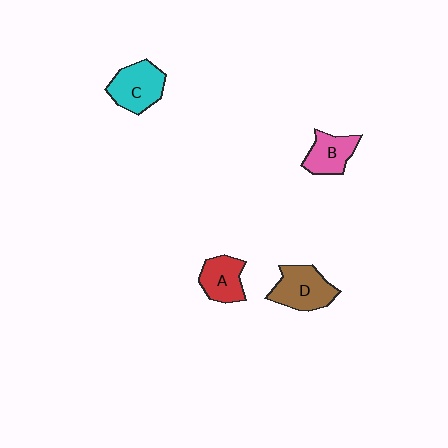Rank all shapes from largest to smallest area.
From largest to smallest: D (brown), C (cyan), A (red), B (pink).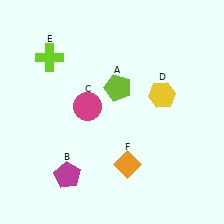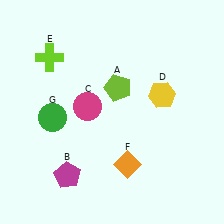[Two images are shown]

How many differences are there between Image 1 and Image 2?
There is 1 difference between the two images.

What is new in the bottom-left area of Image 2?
A green circle (G) was added in the bottom-left area of Image 2.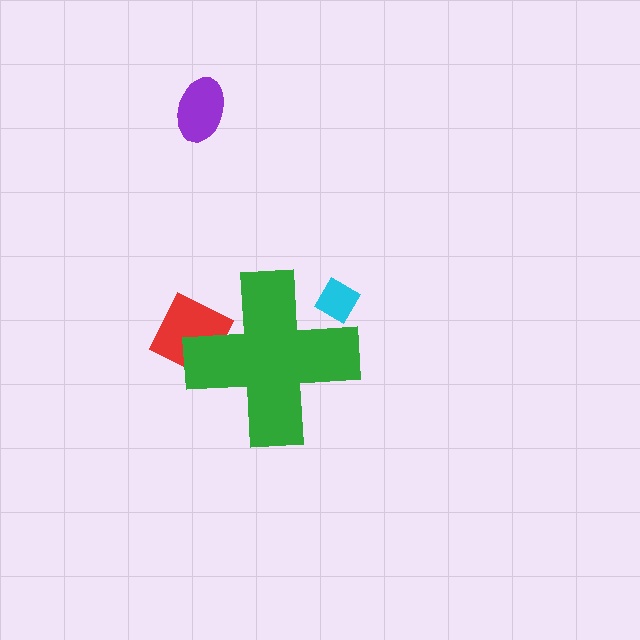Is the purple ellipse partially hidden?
No, the purple ellipse is fully visible.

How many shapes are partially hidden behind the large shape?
2 shapes are partially hidden.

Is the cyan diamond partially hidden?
Yes, the cyan diamond is partially hidden behind the green cross.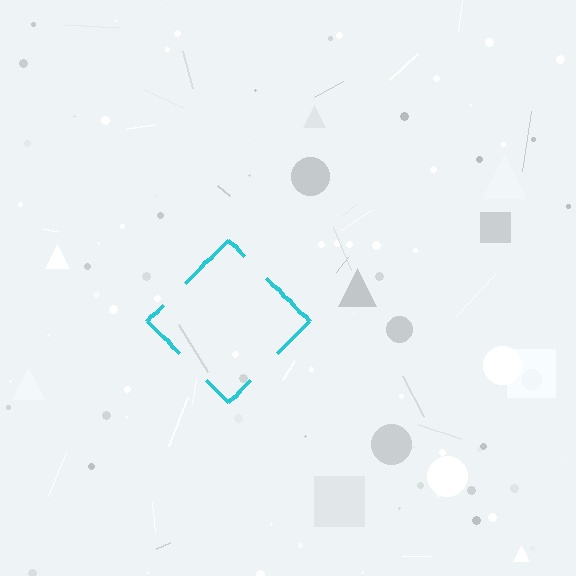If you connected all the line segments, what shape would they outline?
They would outline a diamond.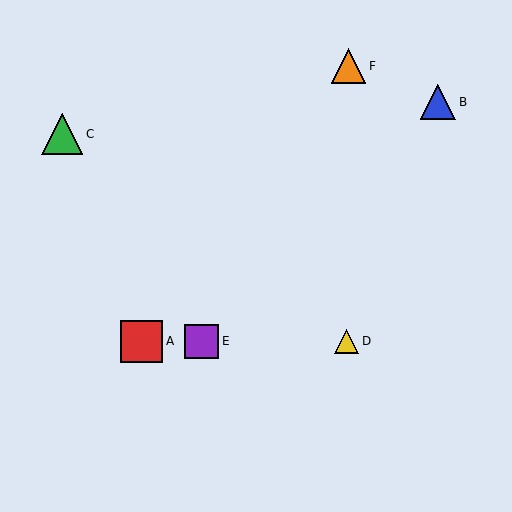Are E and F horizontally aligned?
No, E is at y≈341 and F is at y≈66.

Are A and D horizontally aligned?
Yes, both are at y≈341.